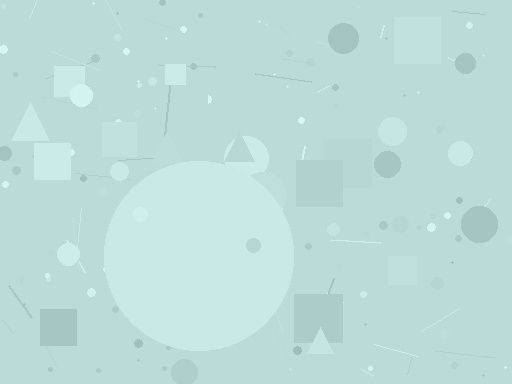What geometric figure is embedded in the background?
A circle is embedded in the background.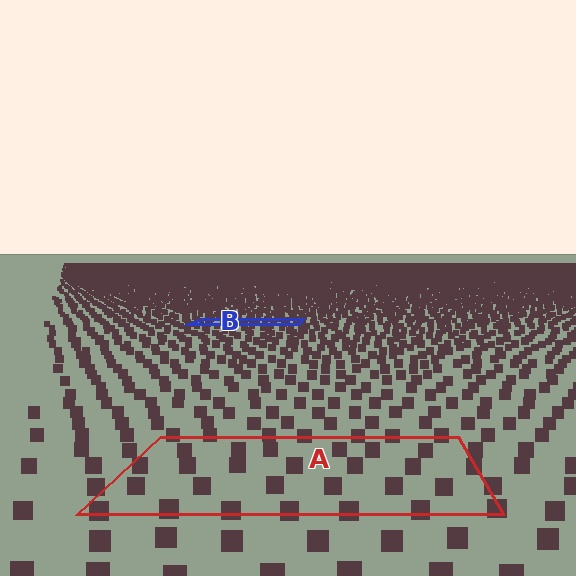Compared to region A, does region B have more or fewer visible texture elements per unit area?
Region B has more texture elements per unit area — they are packed more densely because it is farther away.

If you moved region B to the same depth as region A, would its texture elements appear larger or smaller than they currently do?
They would appear larger. At a closer depth, the same texture elements are projected at a bigger on-screen size.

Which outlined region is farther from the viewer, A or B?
Region B is farther from the viewer — the texture elements inside it appear smaller and more densely packed.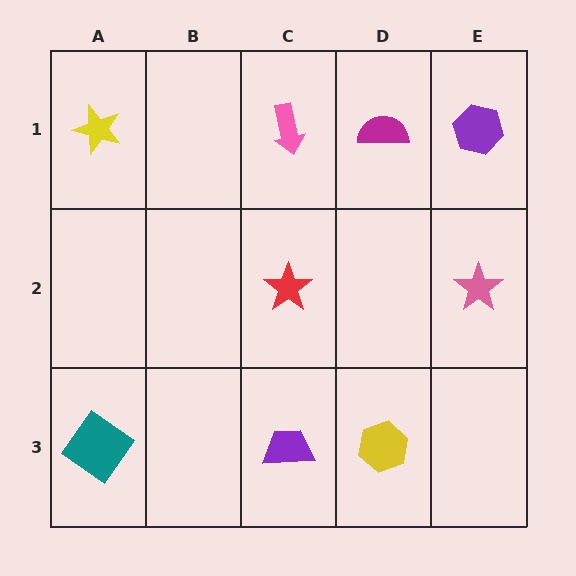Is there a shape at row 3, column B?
No, that cell is empty.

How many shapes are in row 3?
3 shapes.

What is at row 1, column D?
A magenta semicircle.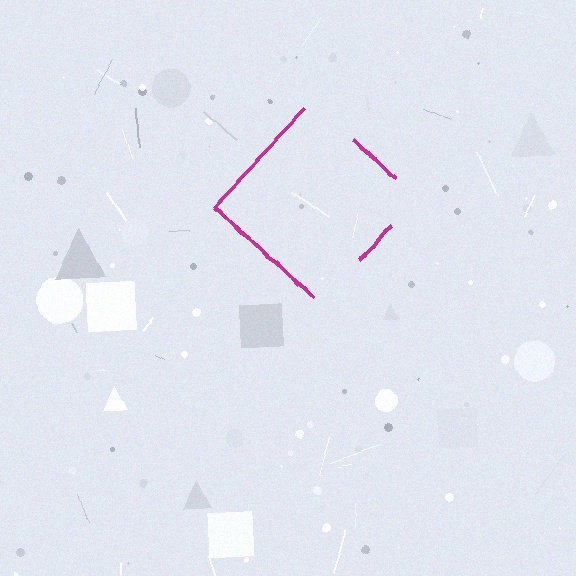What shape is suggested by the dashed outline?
The dashed outline suggests a diamond.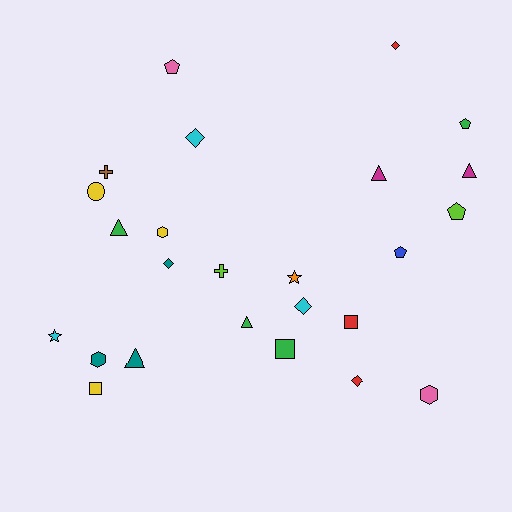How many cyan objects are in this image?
There are 3 cyan objects.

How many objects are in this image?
There are 25 objects.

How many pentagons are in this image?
There are 4 pentagons.